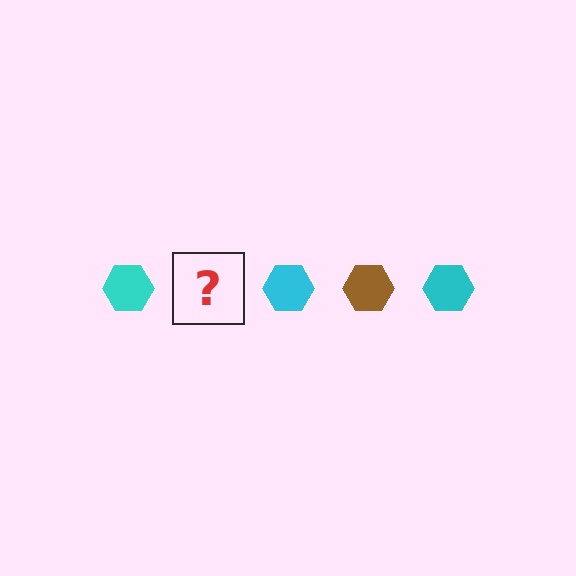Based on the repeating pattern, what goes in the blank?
The blank should be a brown hexagon.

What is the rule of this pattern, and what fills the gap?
The rule is that the pattern cycles through cyan, brown hexagons. The gap should be filled with a brown hexagon.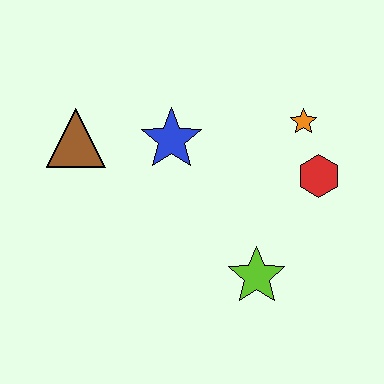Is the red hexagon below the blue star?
Yes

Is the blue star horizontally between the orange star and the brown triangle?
Yes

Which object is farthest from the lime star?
The brown triangle is farthest from the lime star.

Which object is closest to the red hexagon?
The orange star is closest to the red hexagon.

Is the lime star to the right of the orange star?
No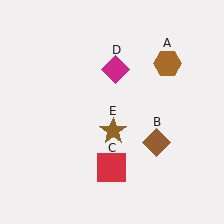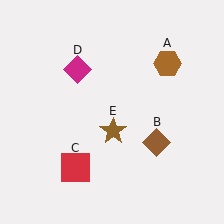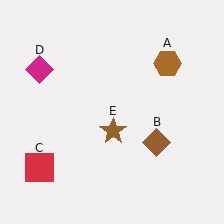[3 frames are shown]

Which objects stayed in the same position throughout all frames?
Brown hexagon (object A) and brown diamond (object B) and brown star (object E) remained stationary.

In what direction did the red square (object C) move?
The red square (object C) moved left.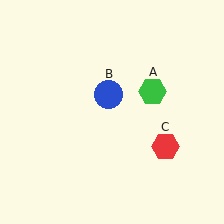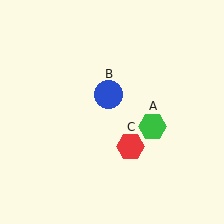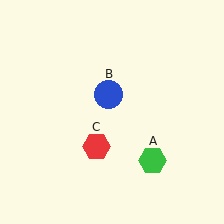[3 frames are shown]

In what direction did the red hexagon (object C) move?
The red hexagon (object C) moved left.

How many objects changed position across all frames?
2 objects changed position: green hexagon (object A), red hexagon (object C).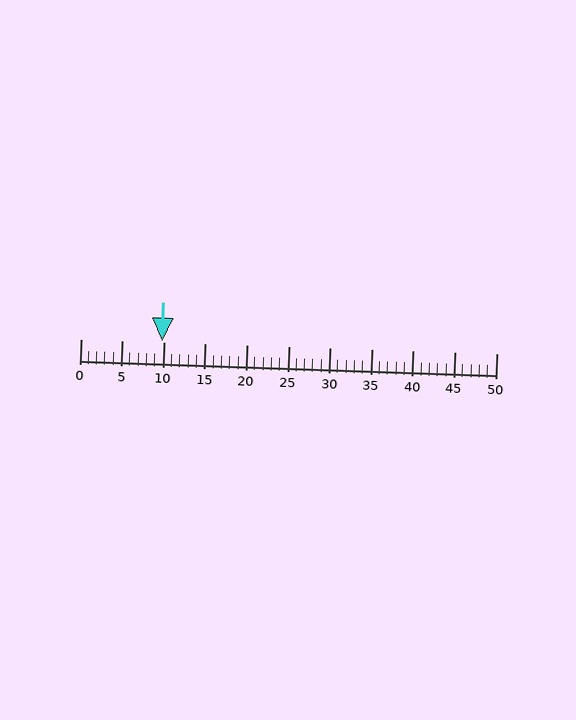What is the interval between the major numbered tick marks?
The major tick marks are spaced 5 units apart.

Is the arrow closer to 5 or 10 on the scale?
The arrow is closer to 10.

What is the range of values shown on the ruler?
The ruler shows values from 0 to 50.